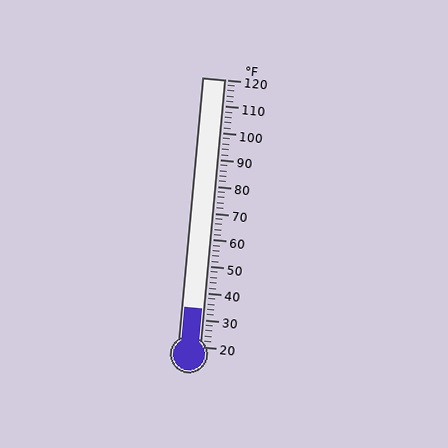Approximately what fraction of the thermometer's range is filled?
The thermometer is filled to approximately 15% of its range.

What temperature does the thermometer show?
The thermometer shows approximately 34°F.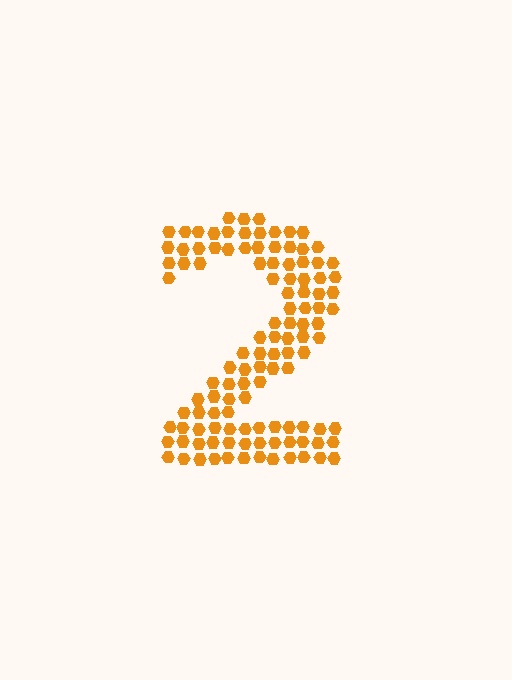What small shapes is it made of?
It is made of small hexagons.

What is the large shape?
The large shape is the digit 2.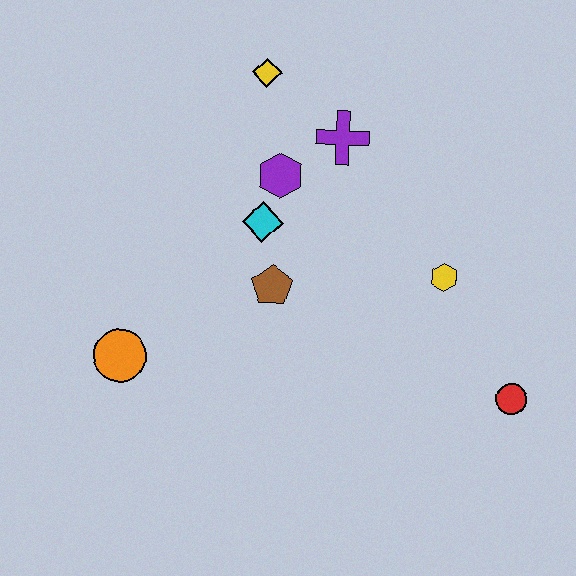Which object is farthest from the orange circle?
The red circle is farthest from the orange circle.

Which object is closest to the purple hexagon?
The cyan diamond is closest to the purple hexagon.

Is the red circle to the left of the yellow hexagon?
No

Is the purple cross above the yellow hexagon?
Yes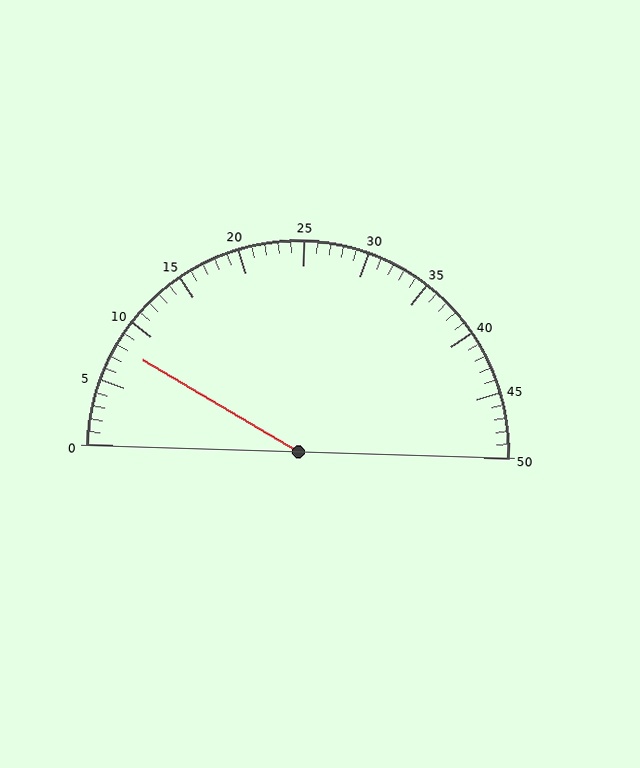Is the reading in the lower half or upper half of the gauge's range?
The reading is in the lower half of the range (0 to 50).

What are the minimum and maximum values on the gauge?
The gauge ranges from 0 to 50.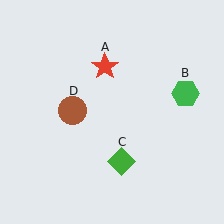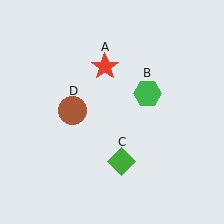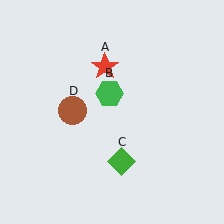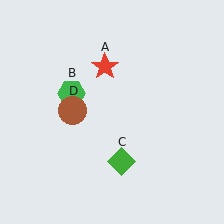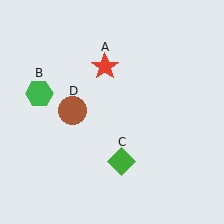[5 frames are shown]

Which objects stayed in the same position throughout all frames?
Red star (object A) and green diamond (object C) and brown circle (object D) remained stationary.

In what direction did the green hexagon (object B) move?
The green hexagon (object B) moved left.